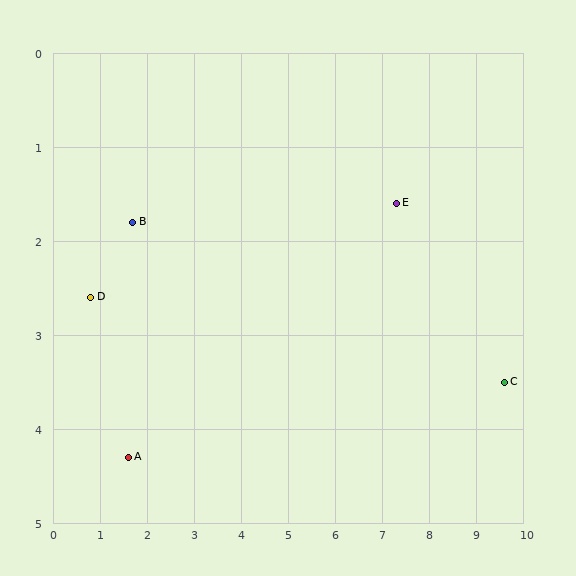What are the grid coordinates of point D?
Point D is at approximately (0.8, 2.6).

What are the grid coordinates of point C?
Point C is at approximately (9.6, 3.5).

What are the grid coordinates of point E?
Point E is at approximately (7.3, 1.6).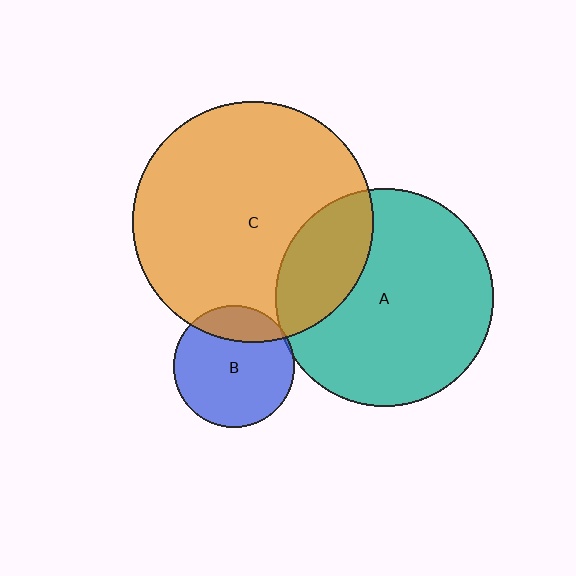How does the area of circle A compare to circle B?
Approximately 3.2 times.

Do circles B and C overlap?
Yes.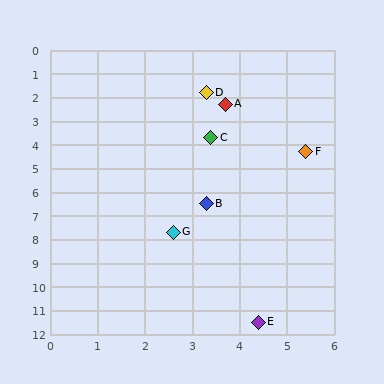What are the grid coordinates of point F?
Point F is at approximately (5.4, 4.3).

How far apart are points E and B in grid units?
Points E and B are about 5.1 grid units apart.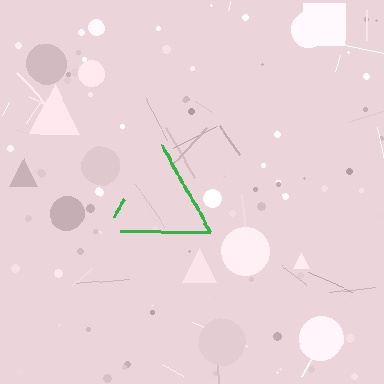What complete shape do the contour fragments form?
The contour fragments form a triangle.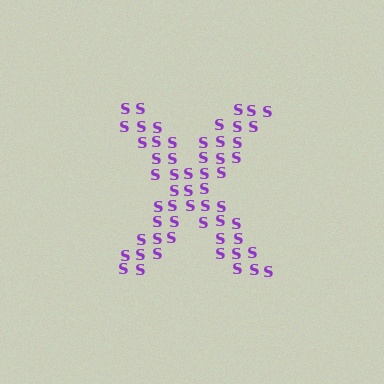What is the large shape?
The large shape is the letter X.